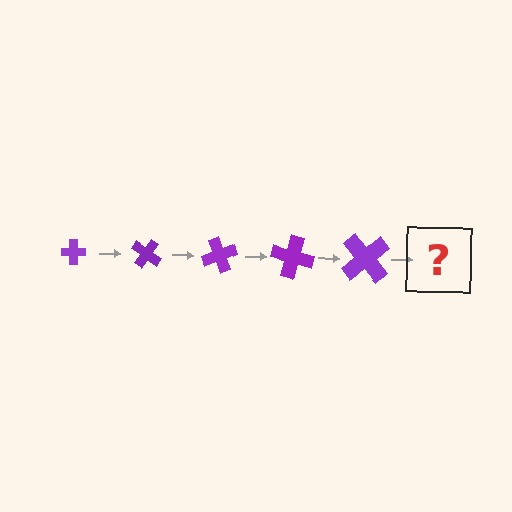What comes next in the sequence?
The next element should be a cross, larger than the previous one and rotated 175 degrees from the start.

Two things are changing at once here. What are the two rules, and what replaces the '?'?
The two rules are that the cross grows larger each step and it rotates 35 degrees each step. The '?' should be a cross, larger than the previous one and rotated 175 degrees from the start.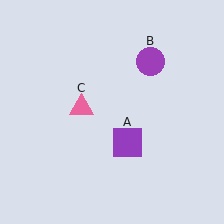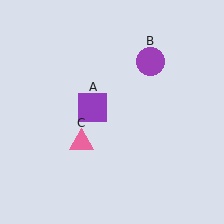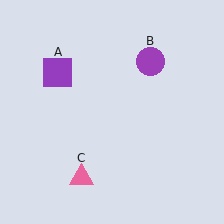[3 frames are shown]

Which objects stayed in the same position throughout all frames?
Purple circle (object B) remained stationary.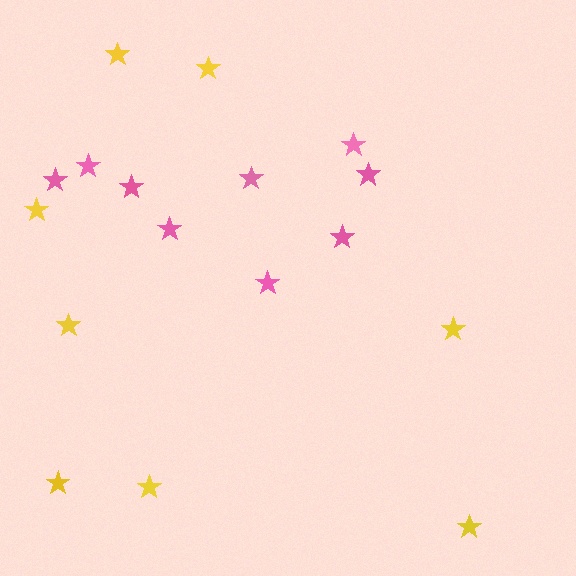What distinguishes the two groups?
There are 2 groups: one group of yellow stars (8) and one group of pink stars (9).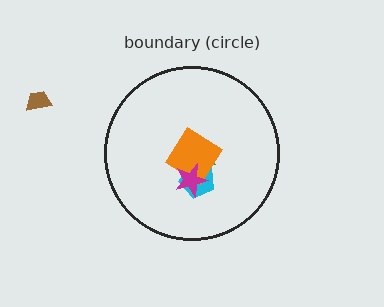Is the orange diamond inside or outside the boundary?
Inside.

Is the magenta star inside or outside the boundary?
Inside.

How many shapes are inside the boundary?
4 inside, 1 outside.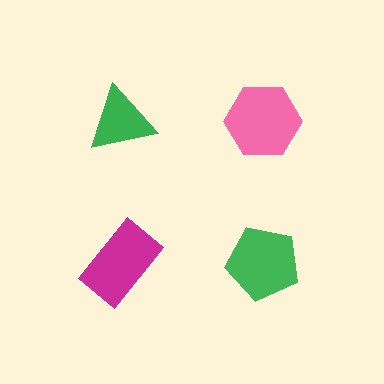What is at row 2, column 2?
A green pentagon.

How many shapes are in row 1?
2 shapes.